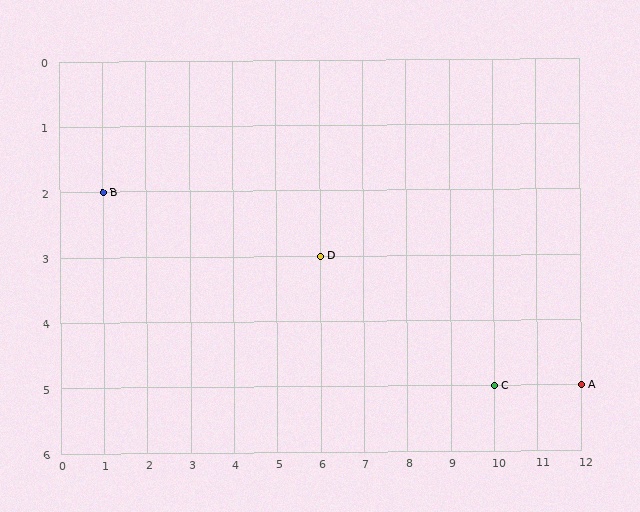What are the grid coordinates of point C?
Point C is at grid coordinates (10, 5).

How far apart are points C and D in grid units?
Points C and D are 4 columns and 2 rows apart (about 4.5 grid units diagonally).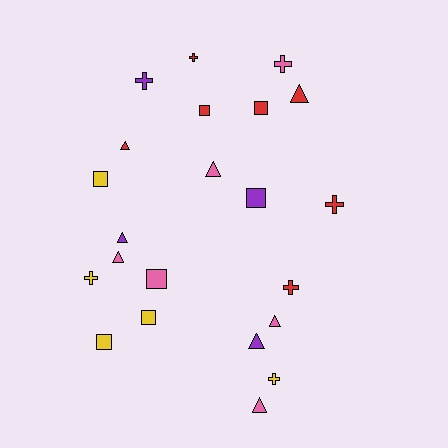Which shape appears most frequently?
Triangle, with 8 objects.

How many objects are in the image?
There are 22 objects.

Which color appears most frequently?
Red, with 7 objects.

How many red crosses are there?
There are 3 red crosses.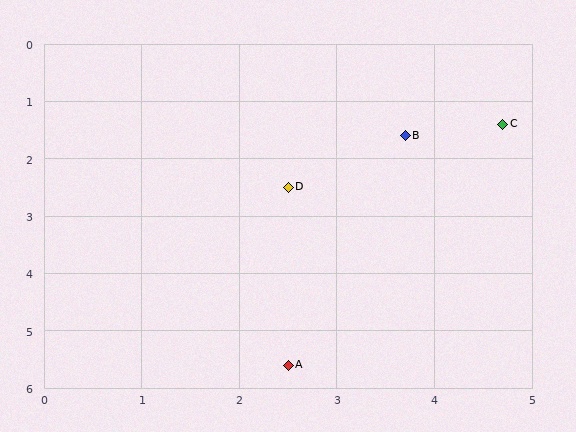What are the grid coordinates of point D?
Point D is at approximately (2.5, 2.5).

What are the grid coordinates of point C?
Point C is at approximately (4.7, 1.4).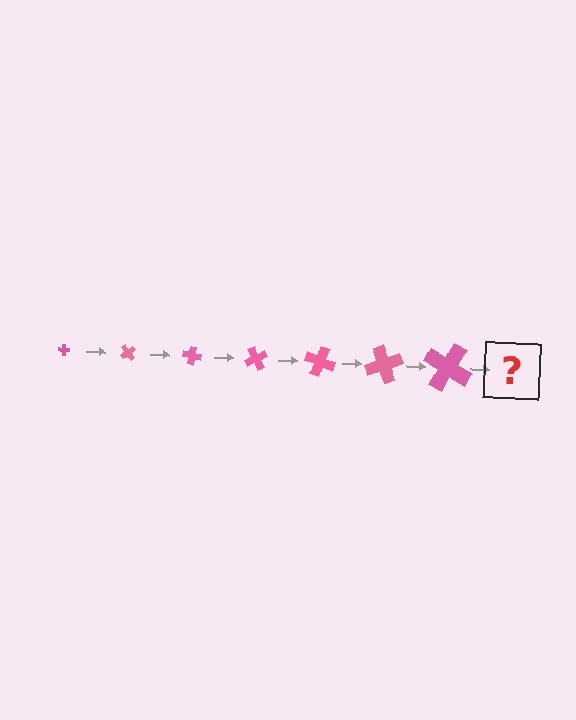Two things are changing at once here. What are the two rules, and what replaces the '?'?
The two rules are that the cross grows larger each step and it rotates 50 degrees each step. The '?' should be a cross, larger than the previous one and rotated 350 degrees from the start.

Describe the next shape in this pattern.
It should be a cross, larger than the previous one and rotated 350 degrees from the start.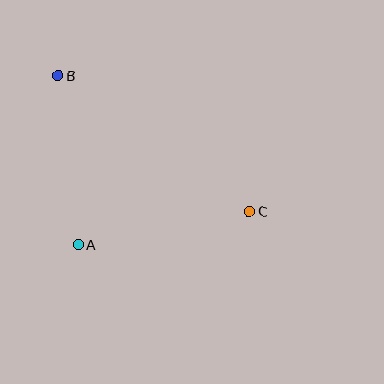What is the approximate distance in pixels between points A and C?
The distance between A and C is approximately 174 pixels.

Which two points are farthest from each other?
Points B and C are farthest from each other.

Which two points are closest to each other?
Points A and B are closest to each other.